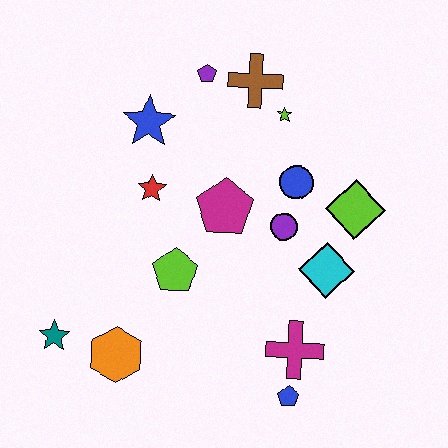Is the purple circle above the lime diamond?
No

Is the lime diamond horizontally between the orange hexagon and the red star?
No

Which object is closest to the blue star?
The red star is closest to the blue star.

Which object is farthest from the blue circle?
The teal star is farthest from the blue circle.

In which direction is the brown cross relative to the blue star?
The brown cross is to the right of the blue star.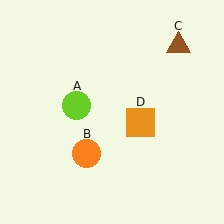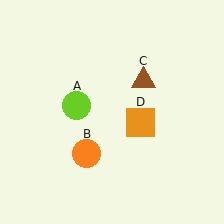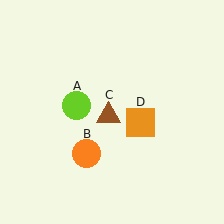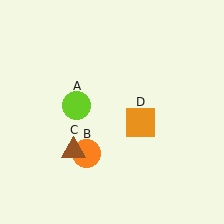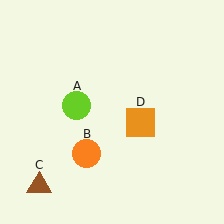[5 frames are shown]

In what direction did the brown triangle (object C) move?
The brown triangle (object C) moved down and to the left.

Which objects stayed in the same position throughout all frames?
Lime circle (object A) and orange circle (object B) and orange square (object D) remained stationary.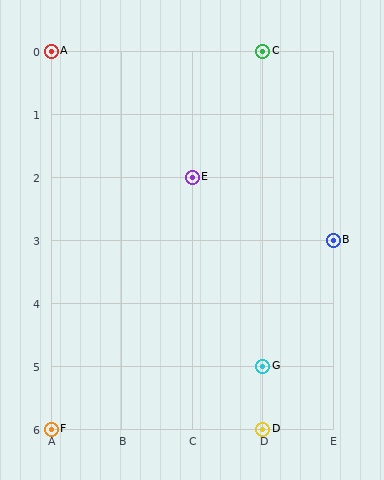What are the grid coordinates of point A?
Point A is at grid coordinates (A, 0).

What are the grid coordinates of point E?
Point E is at grid coordinates (C, 2).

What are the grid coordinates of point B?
Point B is at grid coordinates (E, 3).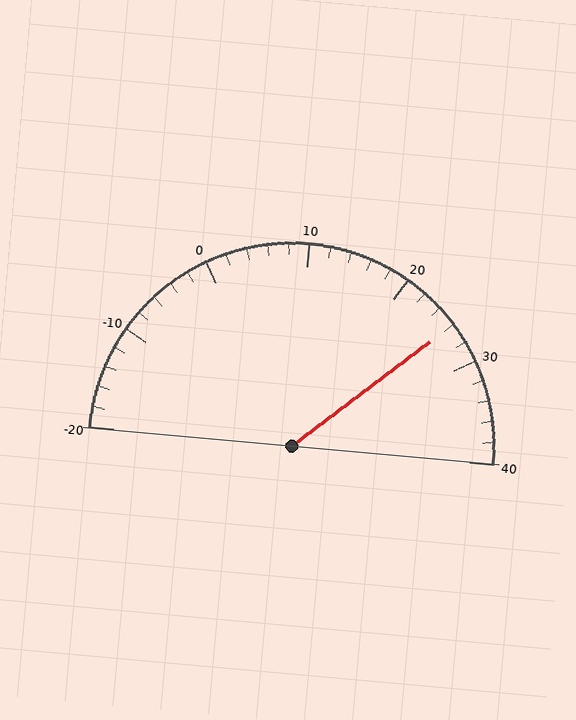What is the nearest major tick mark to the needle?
The nearest major tick mark is 30.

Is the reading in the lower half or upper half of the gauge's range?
The reading is in the upper half of the range (-20 to 40).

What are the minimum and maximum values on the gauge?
The gauge ranges from -20 to 40.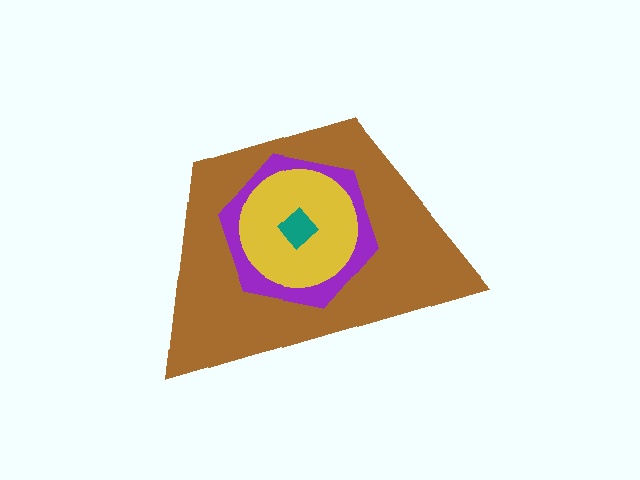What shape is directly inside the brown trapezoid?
The purple hexagon.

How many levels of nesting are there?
4.